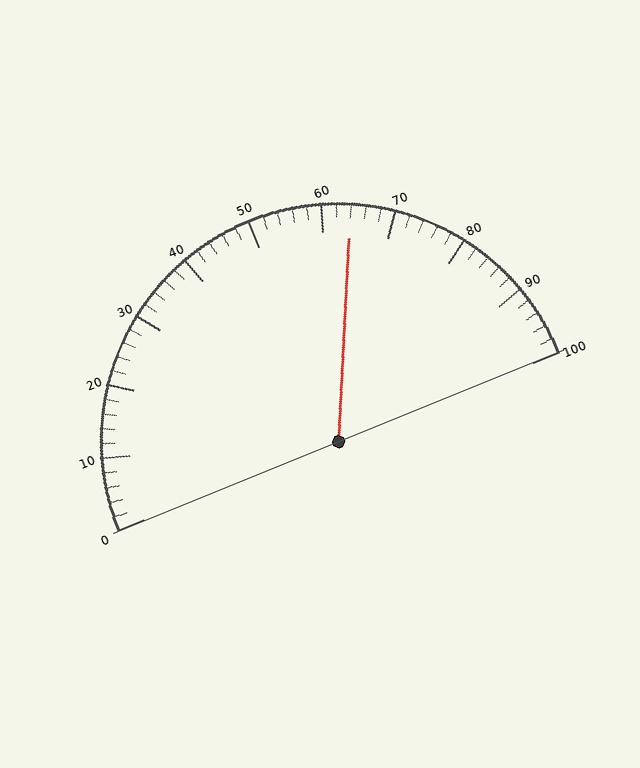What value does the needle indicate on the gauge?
The needle indicates approximately 64.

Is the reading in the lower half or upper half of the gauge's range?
The reading is in the upper half of the range (0 to 100).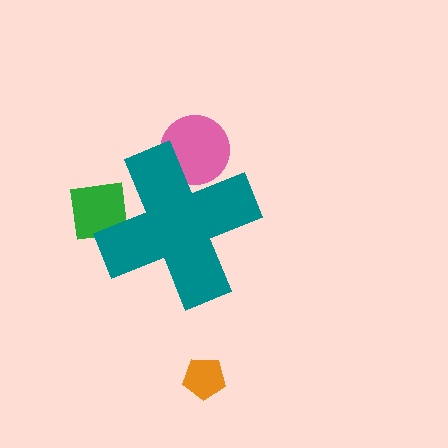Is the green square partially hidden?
Yes, the green square is partially hidden behind the teal cross.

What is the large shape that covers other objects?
A teal cross.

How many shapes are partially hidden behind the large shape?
2 shapes are partially hidden.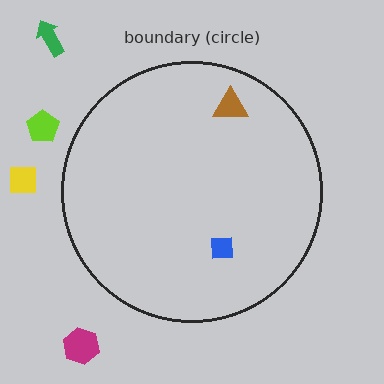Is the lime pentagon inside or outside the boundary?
Outside.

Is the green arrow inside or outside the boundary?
Outside.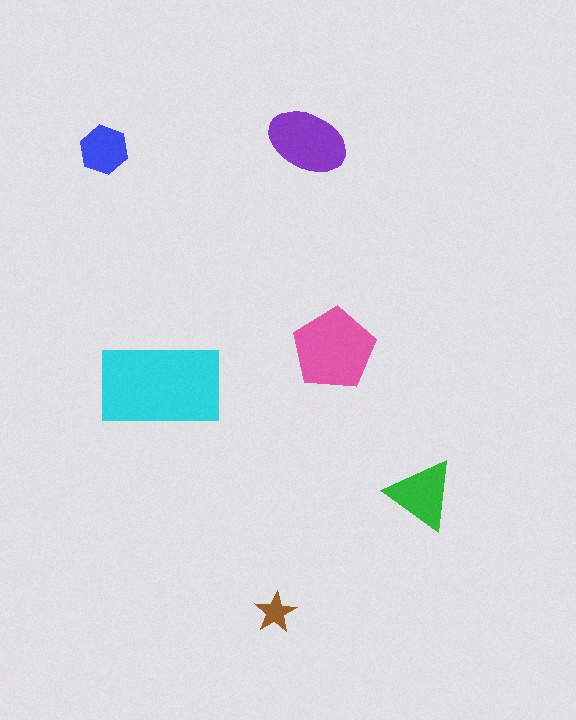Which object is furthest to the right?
The green triangle is rightmost.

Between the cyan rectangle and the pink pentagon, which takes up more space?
The cyan rectangle.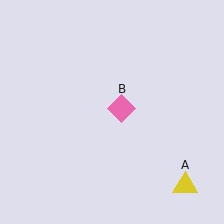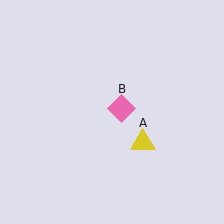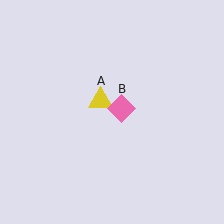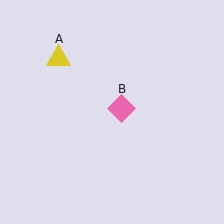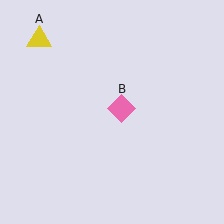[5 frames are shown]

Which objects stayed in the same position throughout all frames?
Pink diamond (object B) remained stationary.